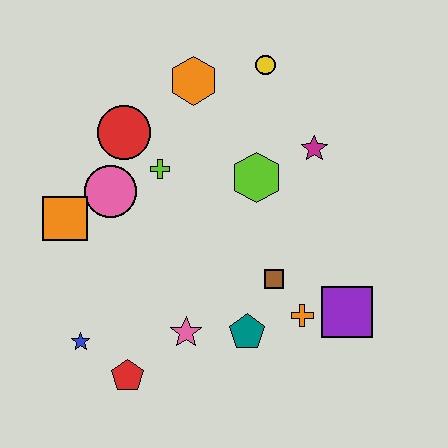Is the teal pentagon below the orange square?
Yes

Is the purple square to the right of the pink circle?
Yes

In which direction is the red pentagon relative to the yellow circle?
The red pentagon is below the yellow circle.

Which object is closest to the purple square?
The orange cross is closest to the purple square.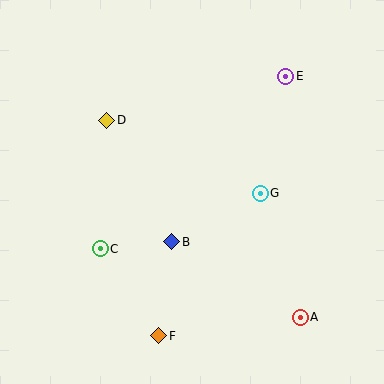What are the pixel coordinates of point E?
Point E is at (286, 76).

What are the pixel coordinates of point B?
Point B is at (172, 242).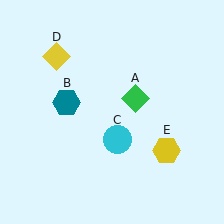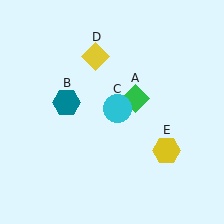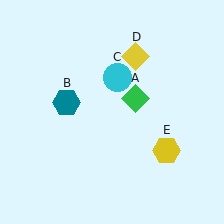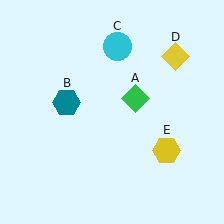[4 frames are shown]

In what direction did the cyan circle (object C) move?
The cyan circle (object C) moved up.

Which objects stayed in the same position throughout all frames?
Green diamond (object A) and teal hexagon (object B) and yellow hexagon (object E) remained stationary.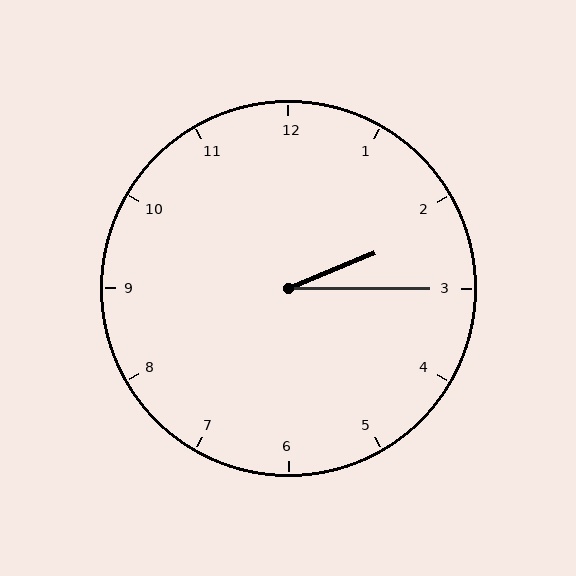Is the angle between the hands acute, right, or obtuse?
It is acute.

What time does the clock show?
2:15.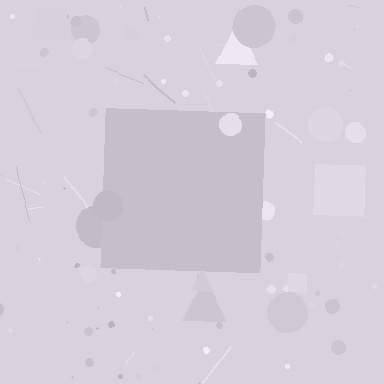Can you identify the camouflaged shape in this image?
The camouflaged shape is a square.